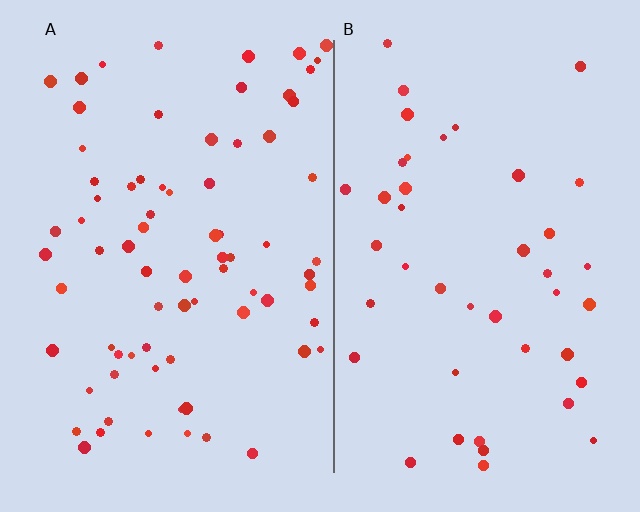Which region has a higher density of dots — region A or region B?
A (the left).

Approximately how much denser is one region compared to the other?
Approximately 1.8× — region A over region B.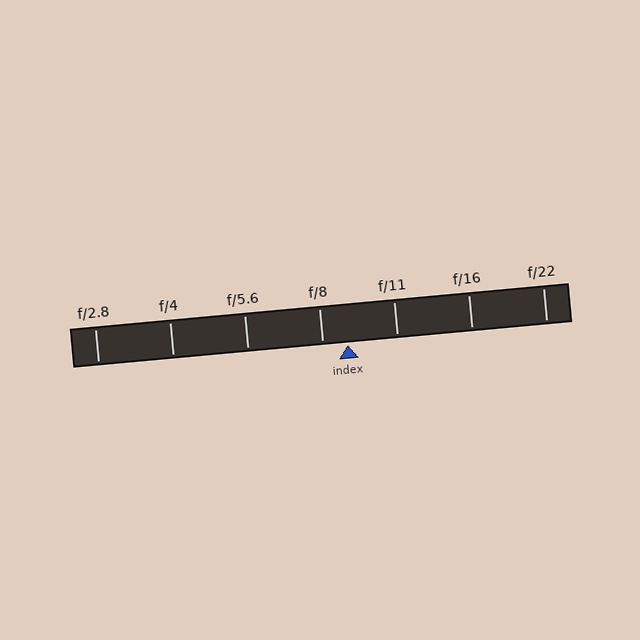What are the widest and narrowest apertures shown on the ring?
The widest aperture shown is f/2.8 and the narrowest is f/22.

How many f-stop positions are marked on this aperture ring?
There are 7 f-stop positions marked.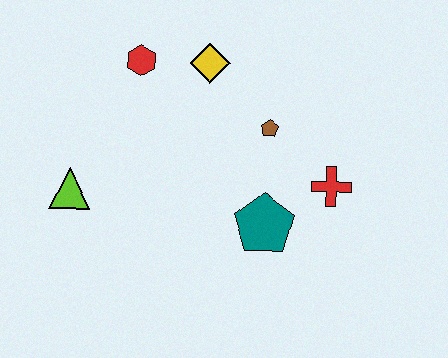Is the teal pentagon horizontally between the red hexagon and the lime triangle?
No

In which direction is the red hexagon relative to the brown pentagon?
The red hexagon is to the left of the brown pentagon.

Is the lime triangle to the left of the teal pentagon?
Yes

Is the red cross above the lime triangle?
Yes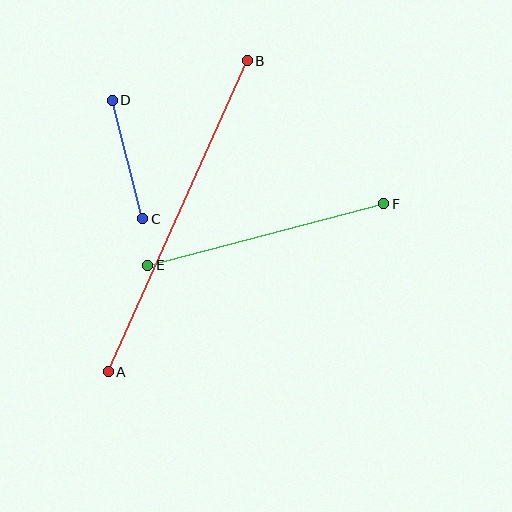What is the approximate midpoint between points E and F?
The midpoint is at approximately (266, 235) pixels.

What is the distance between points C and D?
The distance is approximately 123 pixels.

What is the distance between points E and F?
The distance is approximately 244 pixels.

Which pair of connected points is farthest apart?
Points A and B are farthest apart.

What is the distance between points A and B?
The distance is approximately 341 pixels.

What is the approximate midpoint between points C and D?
The midpoint is at approximately (128, 159) pixels.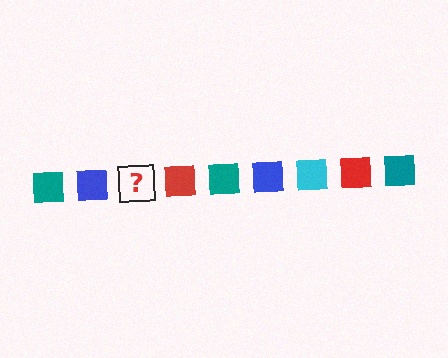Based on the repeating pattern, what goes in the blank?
The blank should be a cyan square.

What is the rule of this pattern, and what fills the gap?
The rule is that the pattern cycles through teal, blue, cyan, red squares. The gap should be filled with a cyan square.